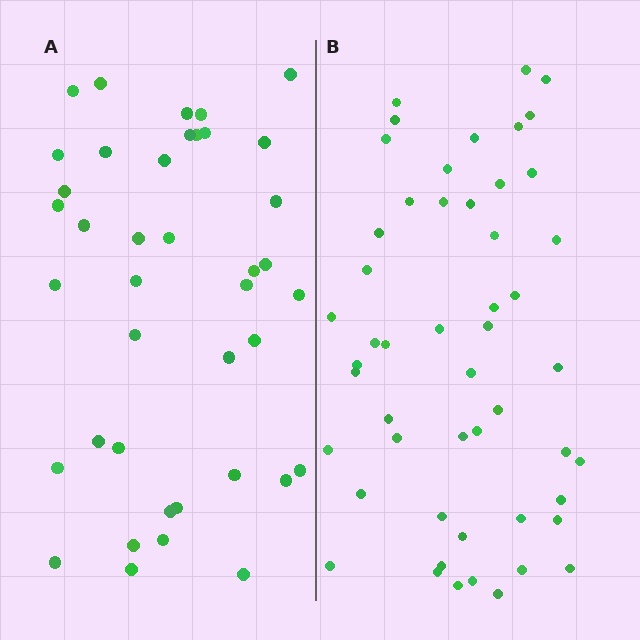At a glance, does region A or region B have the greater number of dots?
Region B (the right region) has more dots.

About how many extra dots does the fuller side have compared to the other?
Region B has roughly 12 or so more dots than region A.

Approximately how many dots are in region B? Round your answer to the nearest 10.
About 50 dots. (The exact count is 51, which rounds to 50.)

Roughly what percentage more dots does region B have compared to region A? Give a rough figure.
About 30% more.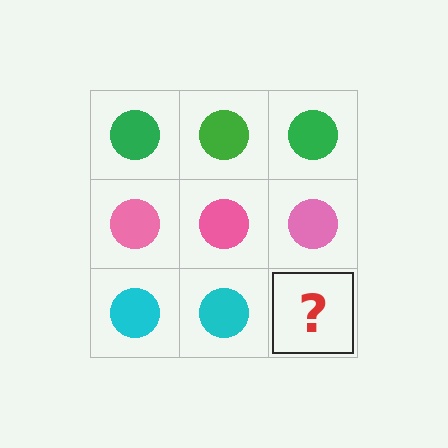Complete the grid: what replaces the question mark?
The question mark should be replaced with a cyan circle.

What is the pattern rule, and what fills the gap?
The rule is that each row has a consistent color. The gap should be filled with a cyan circle.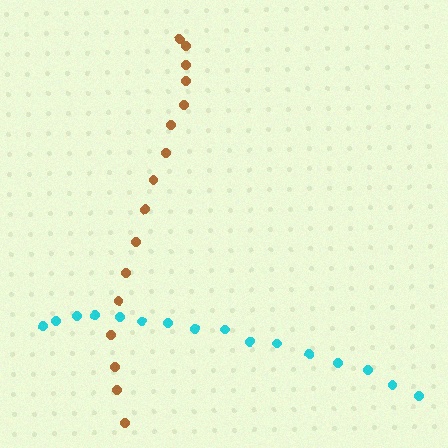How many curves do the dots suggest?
There are 2 distinct paths.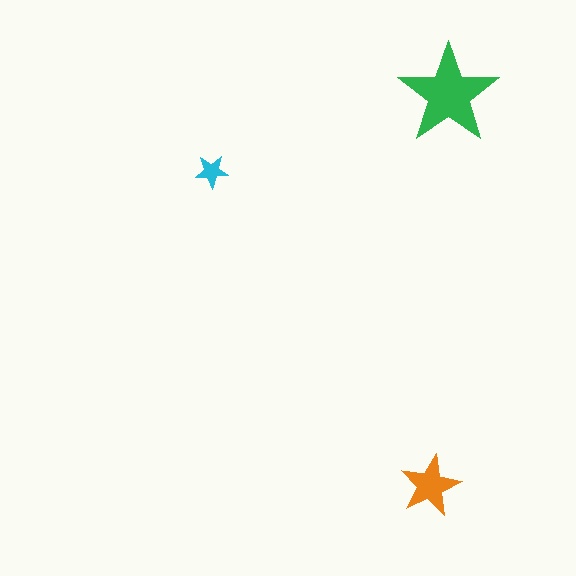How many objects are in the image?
There are 3 objects in the image.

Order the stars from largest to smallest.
the green one, the orange one, the cyan one.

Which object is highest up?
The green star is topmost.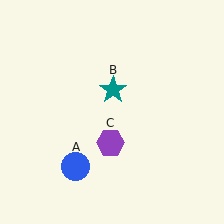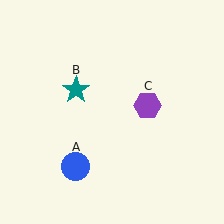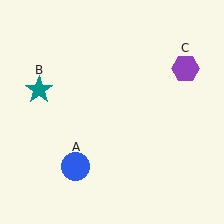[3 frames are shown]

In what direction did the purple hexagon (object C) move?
The purple hexagon (object C) moved up and to the right.